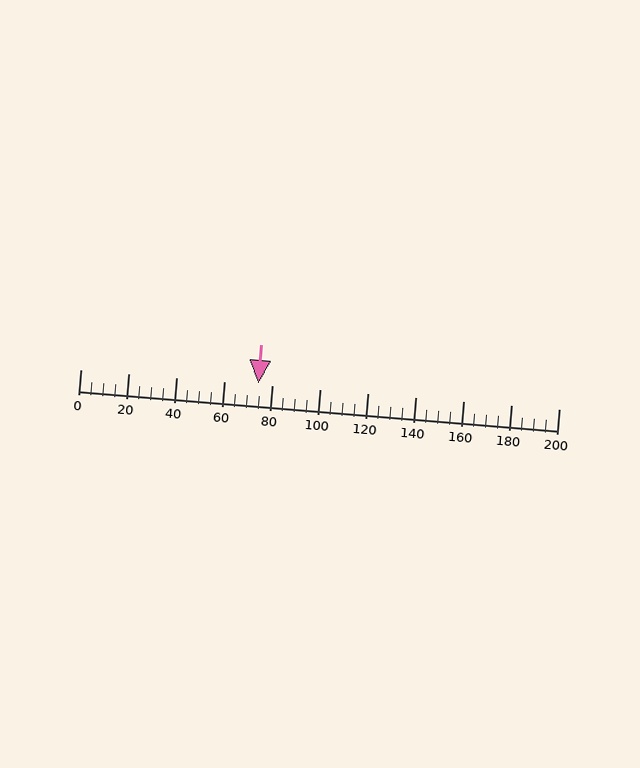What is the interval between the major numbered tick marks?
The major tick marks are spaced 20 units apart.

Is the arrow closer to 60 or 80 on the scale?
The arrow is closer to 80.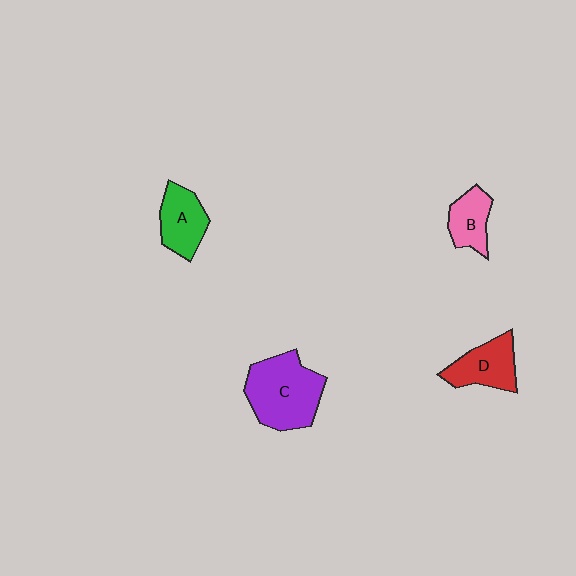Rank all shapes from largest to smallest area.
From largest to smallest: C (purple), D (red), A (green), B (pink).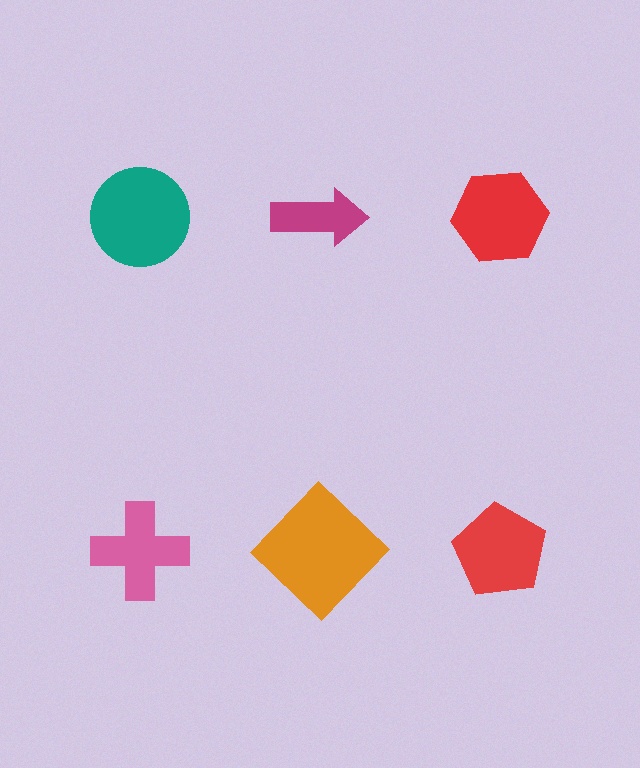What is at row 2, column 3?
A red pentagon.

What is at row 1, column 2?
A magenta arrow.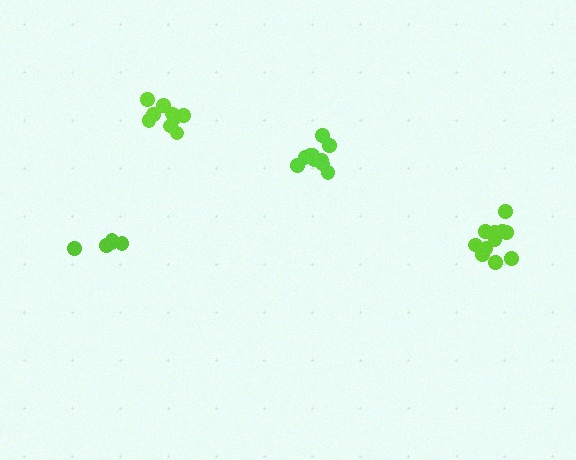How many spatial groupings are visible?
There are 4 spatial groupings.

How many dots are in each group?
Group 1: 9 dots, Group 2: 10 dots, Group 3: 11 dots, Group 4: 5 dots (35 total).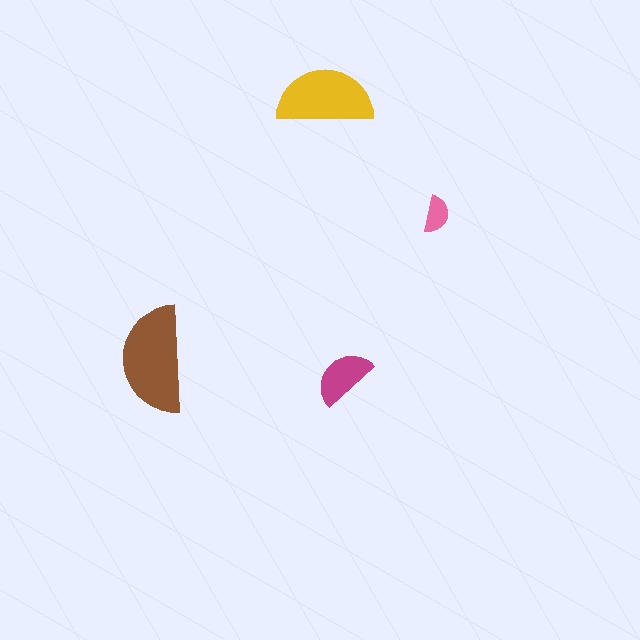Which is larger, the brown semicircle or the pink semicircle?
The brown one.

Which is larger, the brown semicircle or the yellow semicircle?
The brown one.